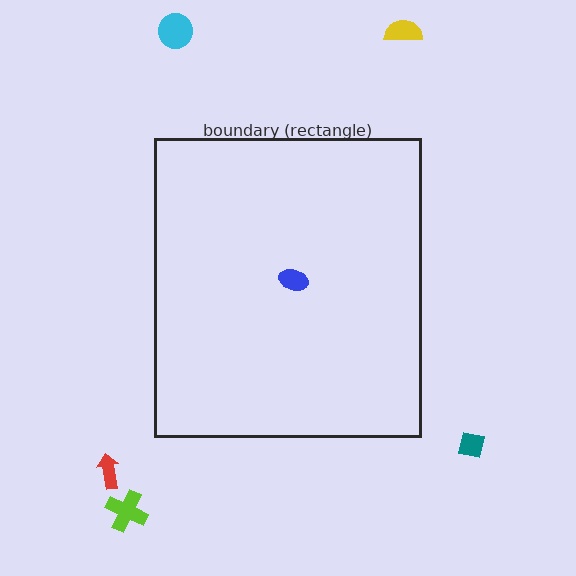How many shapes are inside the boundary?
1 inside, 5 outside.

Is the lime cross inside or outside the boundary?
Outside.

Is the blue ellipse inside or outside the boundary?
Inside.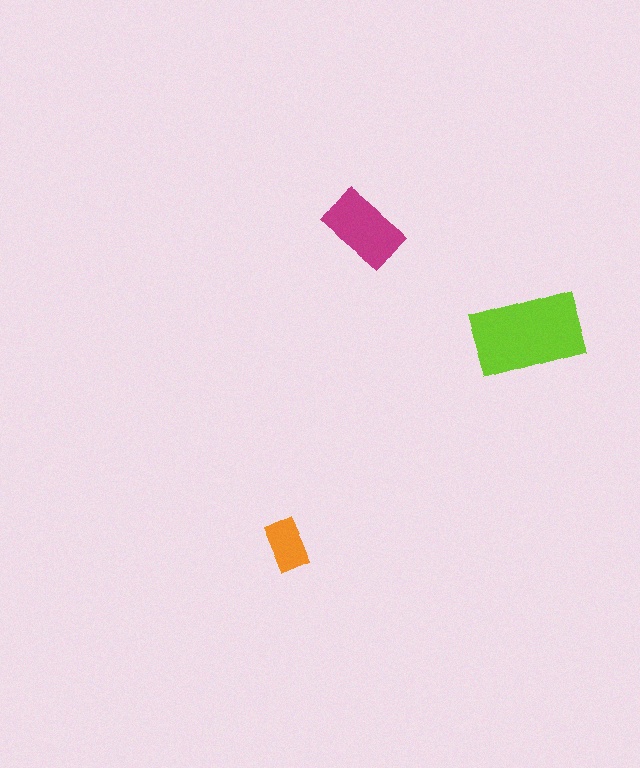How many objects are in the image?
There are 3 objects in the image.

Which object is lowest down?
The orange rectangle is bottommost.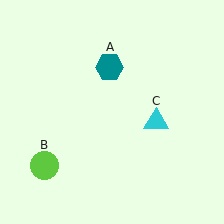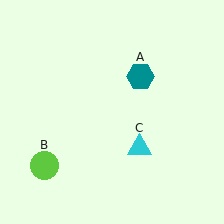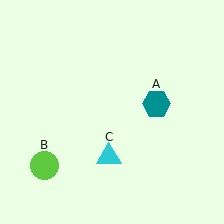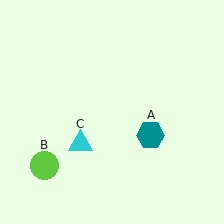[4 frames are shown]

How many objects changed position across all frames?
2 objects changed position: teal hexagon (object A), cyan triangle (object C).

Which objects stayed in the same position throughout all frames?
Lime circle (object B) remained stationary.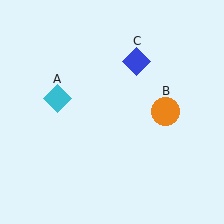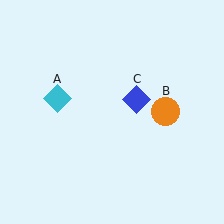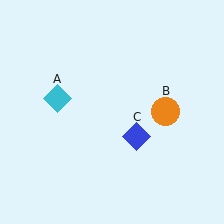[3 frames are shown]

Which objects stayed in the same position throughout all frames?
Cyan diamond (object A) and orange circle (object B) remained stationary.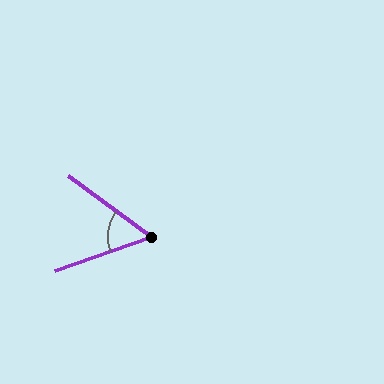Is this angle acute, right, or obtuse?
It is acute.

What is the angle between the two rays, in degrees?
Approximately 55 degrees.